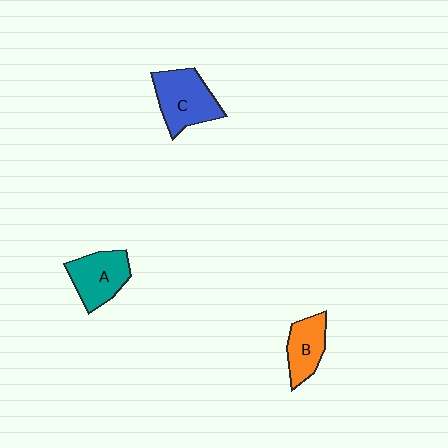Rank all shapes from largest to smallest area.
From largest to smallest: C (blue), A (teal), B (orange).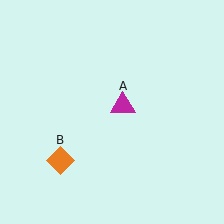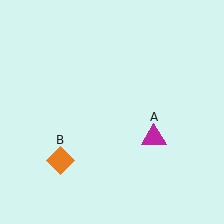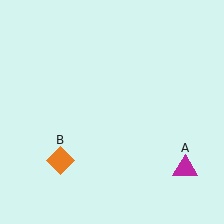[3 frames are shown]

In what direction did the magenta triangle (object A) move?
The magenta triangle (object A) moved down and to the right.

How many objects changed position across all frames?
1 object changed position: magenta triangle (object A).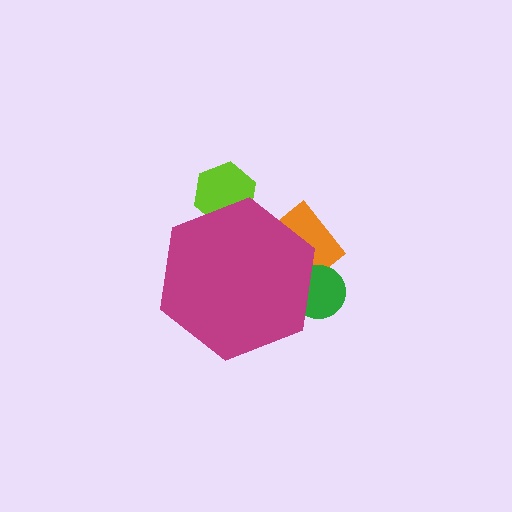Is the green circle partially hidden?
Yes, the green circle is partially hidden behind the magenta hexagon.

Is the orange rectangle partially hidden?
Yes, the orange rectangle is partially hidden behind the magenta hexagon.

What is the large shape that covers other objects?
A magenta hexagon.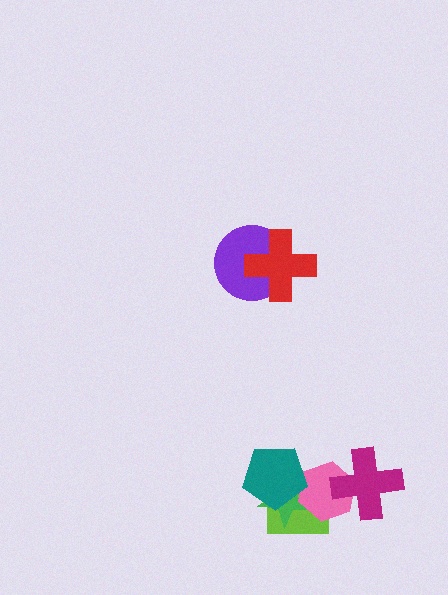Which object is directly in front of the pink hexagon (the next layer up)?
The teal pentagon is directly in front of the pink hexagon.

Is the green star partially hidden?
Yes, it is partially covered by another shape.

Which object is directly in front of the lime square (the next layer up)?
The green star is directly in front of the lime square.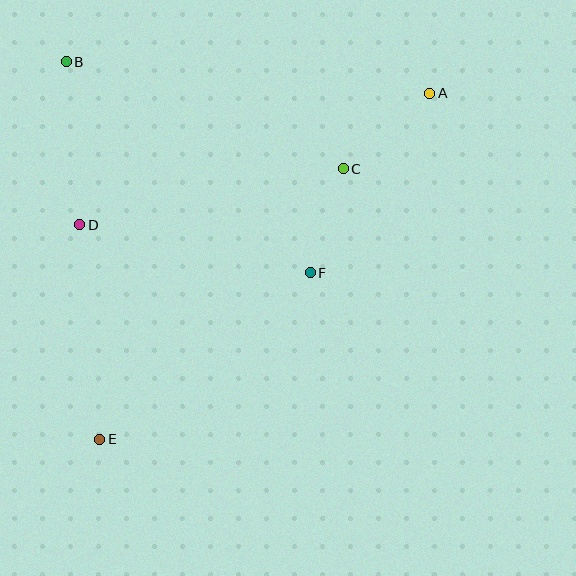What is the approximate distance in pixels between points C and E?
The distance between C and E is approximately 364 pixels.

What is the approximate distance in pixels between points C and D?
The distance between C and D is approximately 269 pixels.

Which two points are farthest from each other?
Points A and E are farthest from each other.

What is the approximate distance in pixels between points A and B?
The distance between A and B is approximately 365 pixels.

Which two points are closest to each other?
Points C and F are closest to each other.